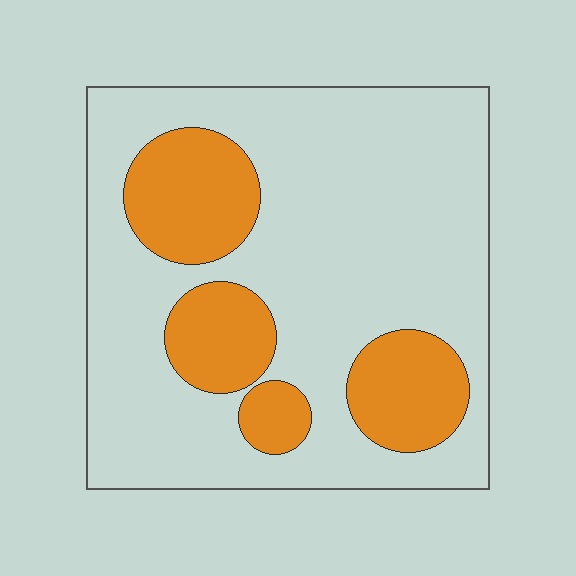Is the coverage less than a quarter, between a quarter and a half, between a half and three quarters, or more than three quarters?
Between a quarter and a half.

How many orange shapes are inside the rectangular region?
4.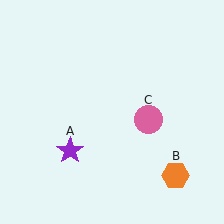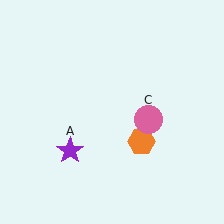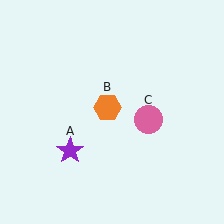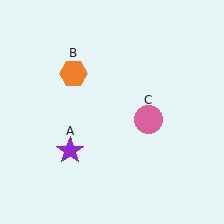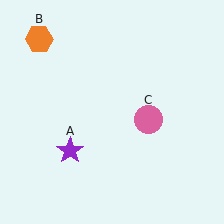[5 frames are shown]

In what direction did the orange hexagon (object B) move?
The orange hexagon (object B) moved up and to the left.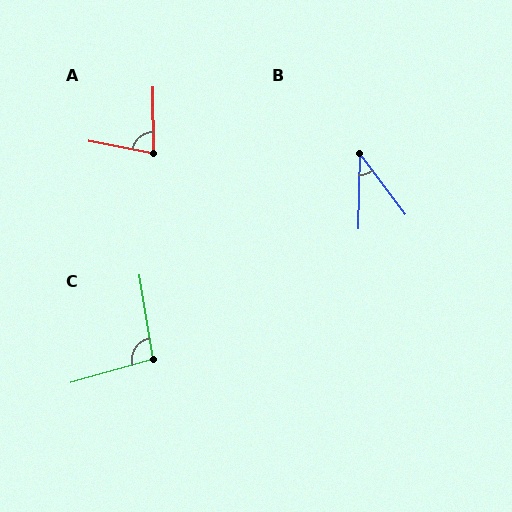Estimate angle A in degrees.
Approximately 78 degrees.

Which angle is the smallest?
B, at approximately 38 degrees.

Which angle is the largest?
C, at approximately 97 degrees.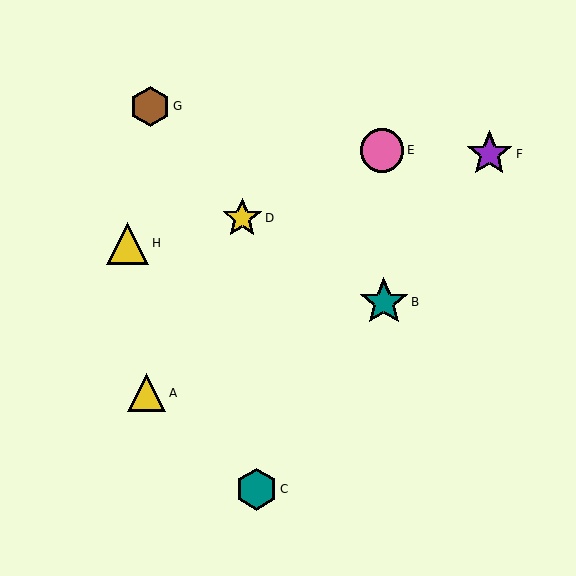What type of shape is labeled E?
Shape E is a pink circle.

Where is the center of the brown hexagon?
The center of the brown hexagon is at (150, 106).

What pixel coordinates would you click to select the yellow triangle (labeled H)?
Click at (128, 243) to select the yellow triangle H.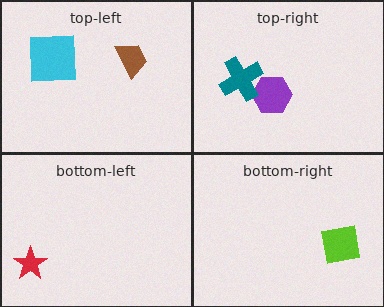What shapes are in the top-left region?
The brown trapezoid, the cyan square.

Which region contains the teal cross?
The top-right region.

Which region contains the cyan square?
The top-left region.